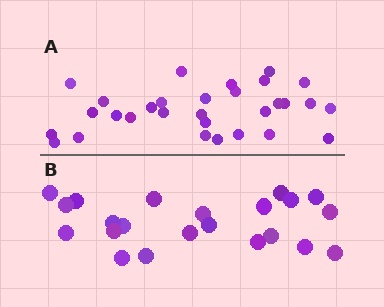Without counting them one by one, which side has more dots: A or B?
Region A (the top region) has more dots.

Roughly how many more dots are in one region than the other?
Region A has roughly 8 or so more dots than region B.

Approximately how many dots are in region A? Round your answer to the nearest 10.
About 30 dots.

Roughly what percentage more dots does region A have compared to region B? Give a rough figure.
About 35% more.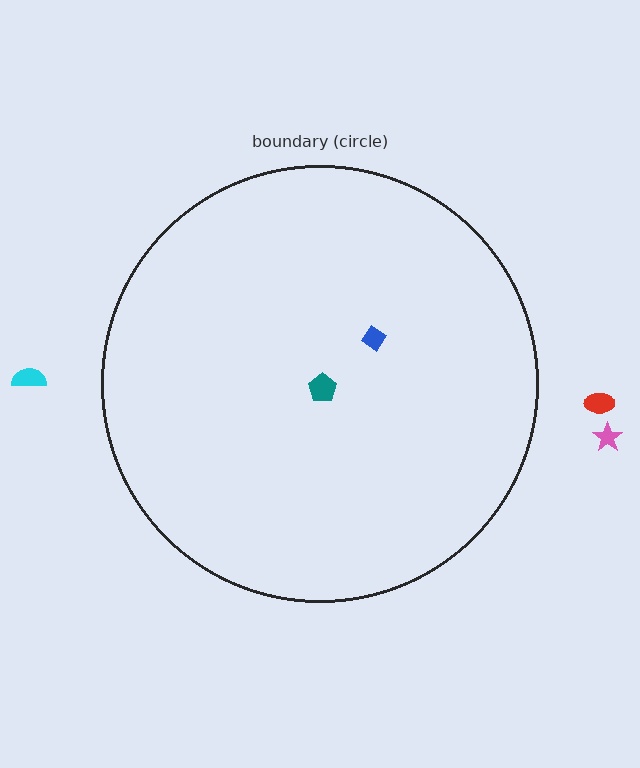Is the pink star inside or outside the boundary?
Outside.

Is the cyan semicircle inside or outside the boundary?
Outside.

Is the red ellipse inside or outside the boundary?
Outside.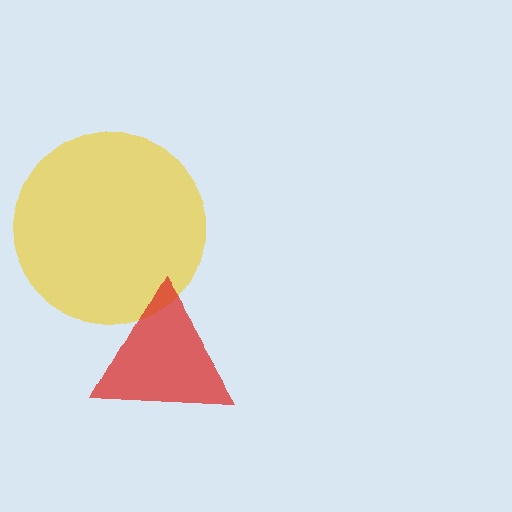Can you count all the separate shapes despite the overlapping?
Yes, there are 2 separate shapes.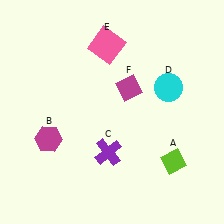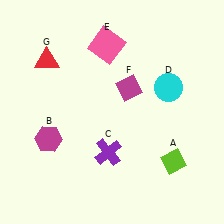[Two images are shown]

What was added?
A red triangle (G) was added in Image 2.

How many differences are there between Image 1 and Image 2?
There is 1 difference between the two images.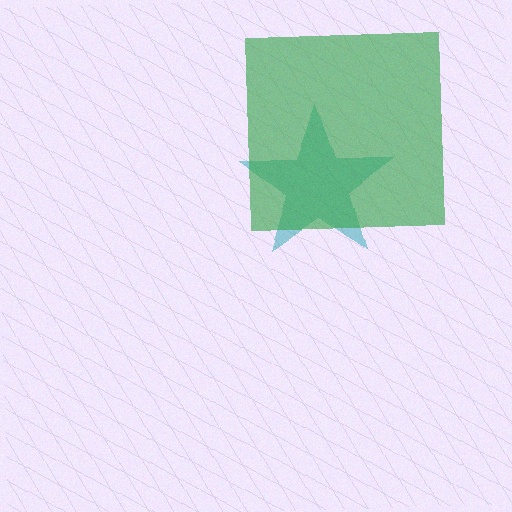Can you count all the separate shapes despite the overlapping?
Yes, there are 2 separate shapes.